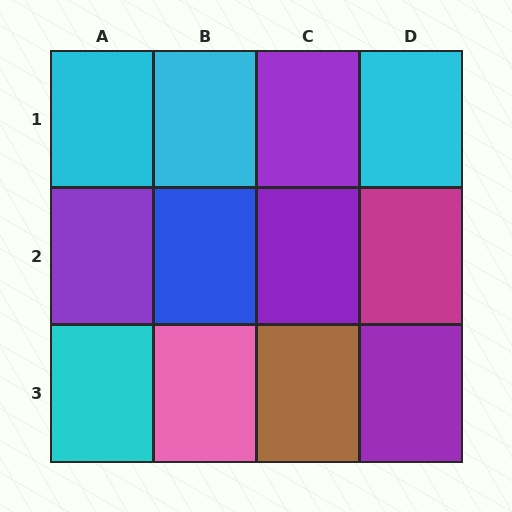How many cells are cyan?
4 cells are cyan.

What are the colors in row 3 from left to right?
Cyan, pink, brown, purple.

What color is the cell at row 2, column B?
Blue.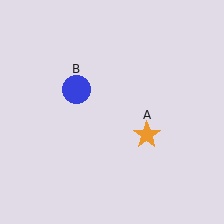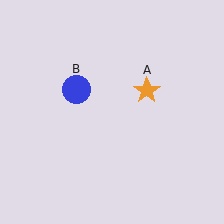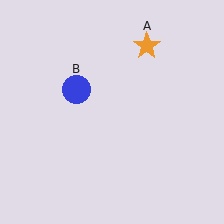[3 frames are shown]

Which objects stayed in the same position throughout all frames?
Blue circle (object B) remained stationary.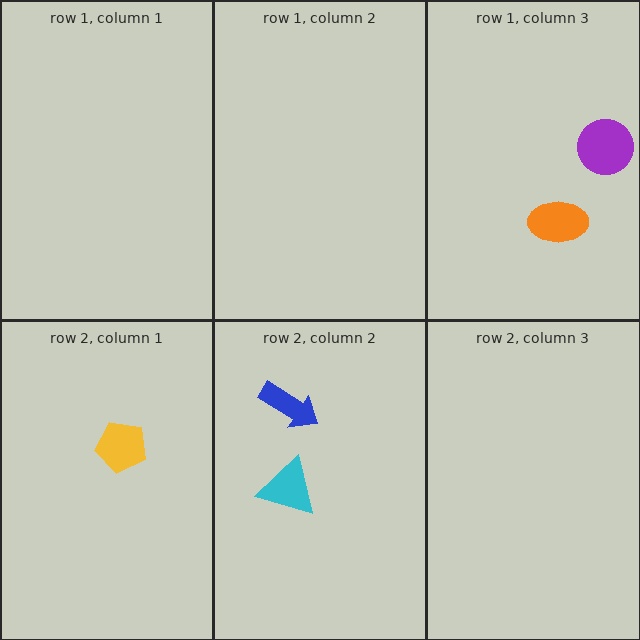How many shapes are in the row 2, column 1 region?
1.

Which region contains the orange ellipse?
The row 1, column 3 region.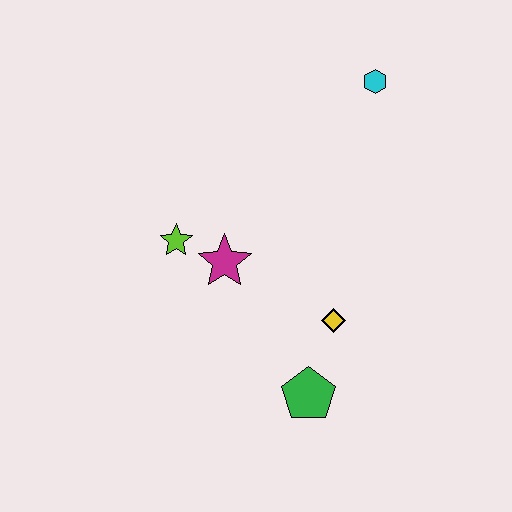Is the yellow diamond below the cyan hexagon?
Yes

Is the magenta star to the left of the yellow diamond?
Yes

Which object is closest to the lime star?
The magenta star is closest to the lime star.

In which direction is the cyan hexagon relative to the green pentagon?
The cyan hexagon is above the green pentagon.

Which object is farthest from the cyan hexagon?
The green pentagon is farthest from the cyan hexagon.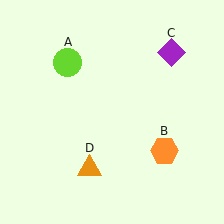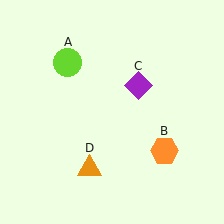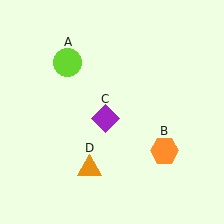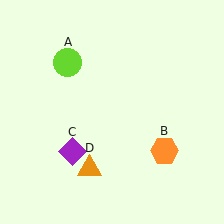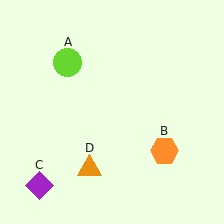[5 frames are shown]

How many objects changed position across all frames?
1 object changed position: purple diamond (object C).